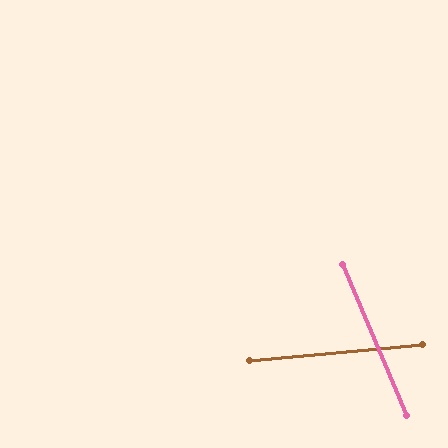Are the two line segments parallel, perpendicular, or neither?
Neither parallel nor perpendicular — they differ by about 72°.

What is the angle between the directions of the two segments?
Approximately 72 degrees.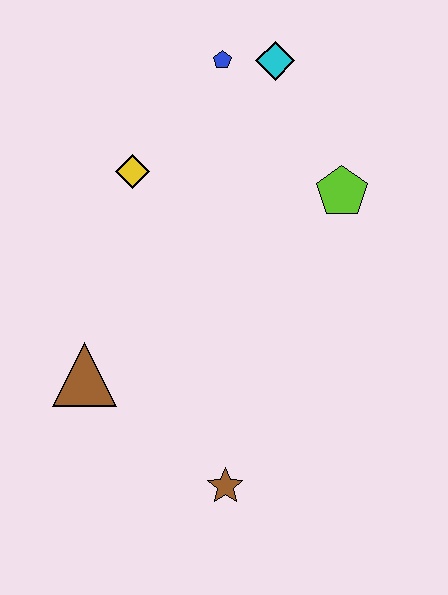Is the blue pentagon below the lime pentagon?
No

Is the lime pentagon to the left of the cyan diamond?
No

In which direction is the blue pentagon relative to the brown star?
The blue pentagon is above the brown star.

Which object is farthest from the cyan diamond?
The brown star is farthest from the cyan diamond.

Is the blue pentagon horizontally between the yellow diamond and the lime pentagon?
Yes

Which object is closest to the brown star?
The brown triangle is closest to the brown star.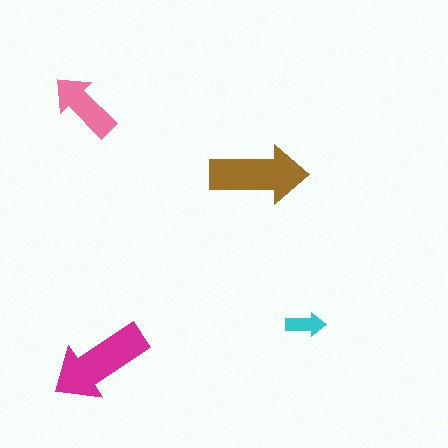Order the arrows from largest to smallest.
the magenta one, the brown one, the pink one, the cyan one.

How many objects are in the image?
There are 4 objects in the image.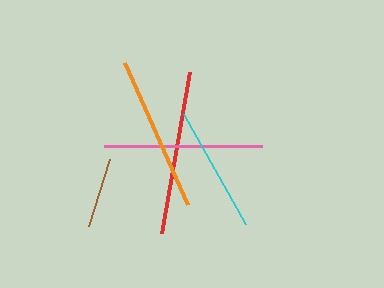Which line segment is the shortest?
The brown line is the shortest at approximately 71 pixels.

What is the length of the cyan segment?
The cyan segment is approximately 126 pixels long.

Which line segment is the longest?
The red line is the longest at approximately 164 pixels.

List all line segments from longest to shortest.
From longest to shortest: red, pink, orange, cyan, brown.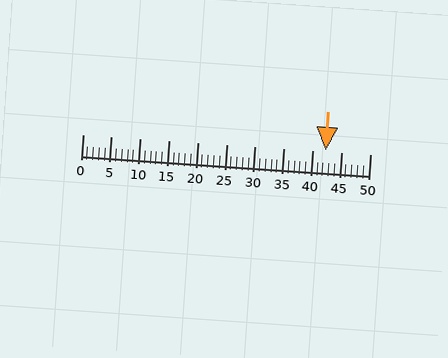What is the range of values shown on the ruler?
The ruler shows values from 0 to 50.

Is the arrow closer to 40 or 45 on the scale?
The arrow is closer to 40.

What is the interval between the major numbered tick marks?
The major tick marks are spaced 5 units apart.